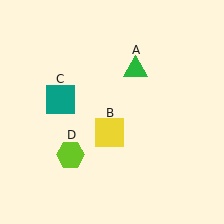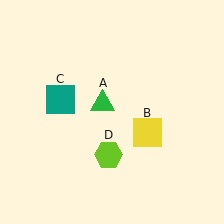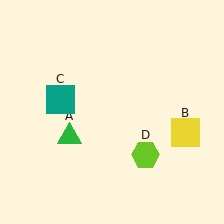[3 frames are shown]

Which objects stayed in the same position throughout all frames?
Teal square (object C) remained stationary.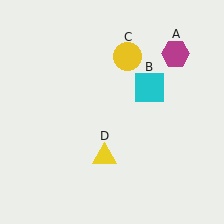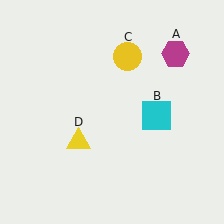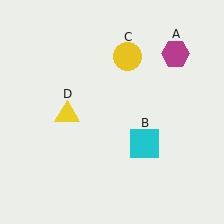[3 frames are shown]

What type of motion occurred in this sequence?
The cyan square (object B), yellow triangle (object D) rotated clockwise around the center of the scene.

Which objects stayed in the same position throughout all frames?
Magenta hexagon (object A) and yellow circle (object C) remained stationary.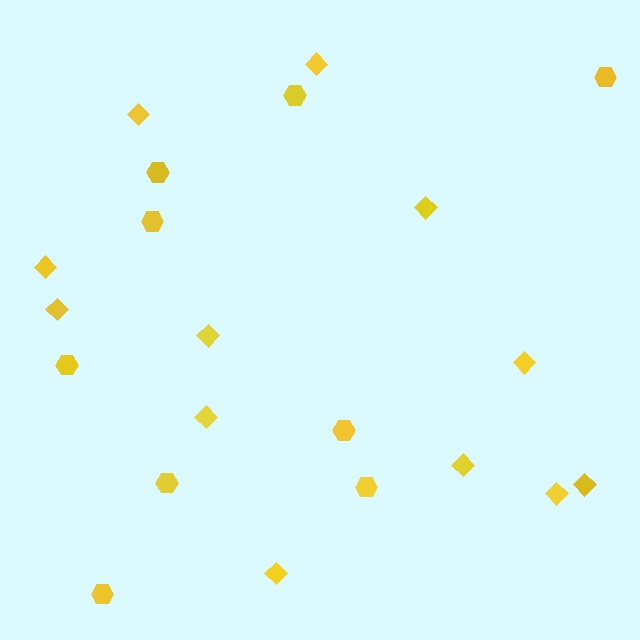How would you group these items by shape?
There are 2 groups: one group of diamonds (12) and one group of hexagons (9).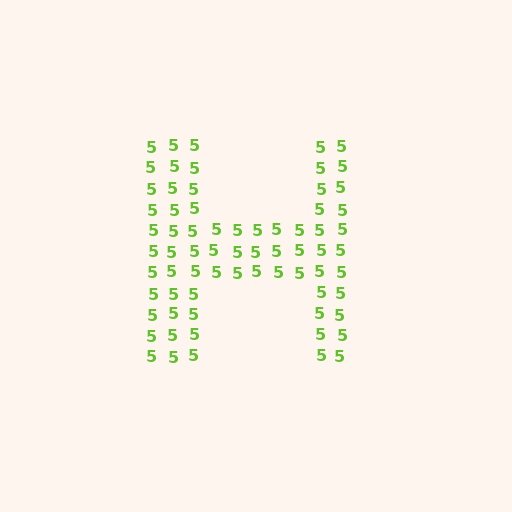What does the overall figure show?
The overall figure shows the letter H.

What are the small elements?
The small elements are digit 5's.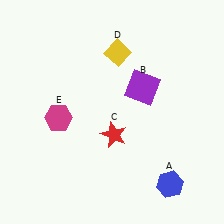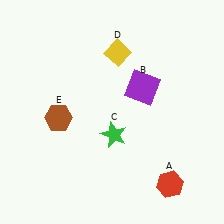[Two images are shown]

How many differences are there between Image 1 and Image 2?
There are 3 differences between the two images.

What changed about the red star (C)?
In Image 1, C is red. In Image 2, it changed to green.